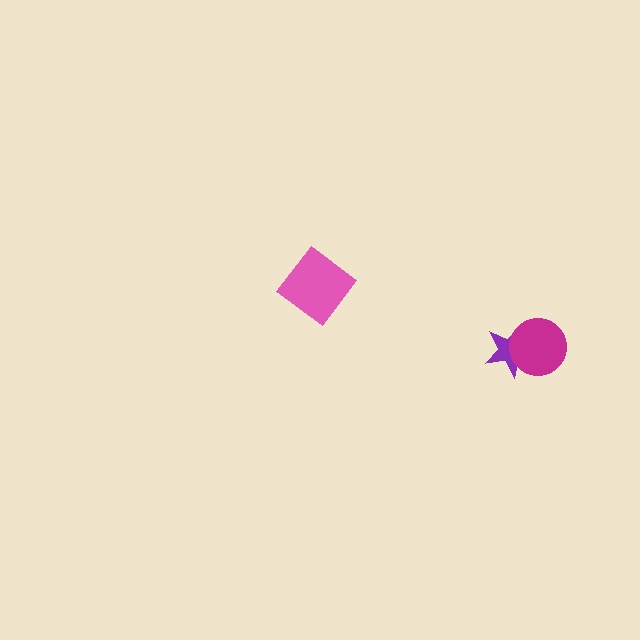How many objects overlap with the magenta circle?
1 object overlaps with the magenta circle.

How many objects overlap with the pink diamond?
0 objects overlap with the pink diamond.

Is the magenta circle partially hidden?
No, no other shape covers it.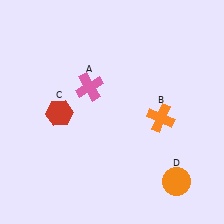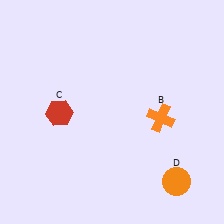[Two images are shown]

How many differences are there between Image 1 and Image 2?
There is 1 difference between the two images.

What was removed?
The pink cross (A) was removed in Image 2.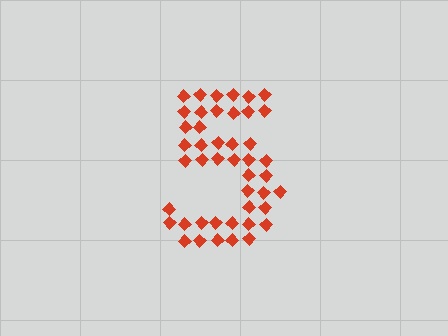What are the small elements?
The small elements are diamonds.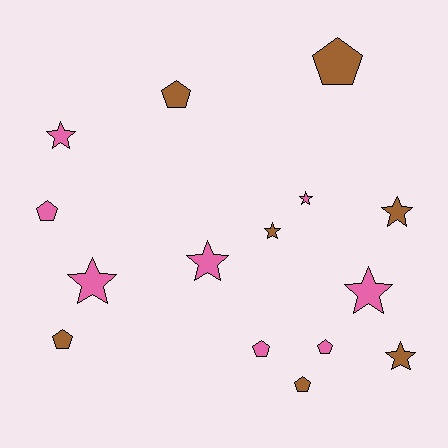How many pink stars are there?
There are 5 pink stars.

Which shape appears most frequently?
Star, with 8 objects.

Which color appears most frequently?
Pink, with 8 objects.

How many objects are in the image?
There are 15 objects.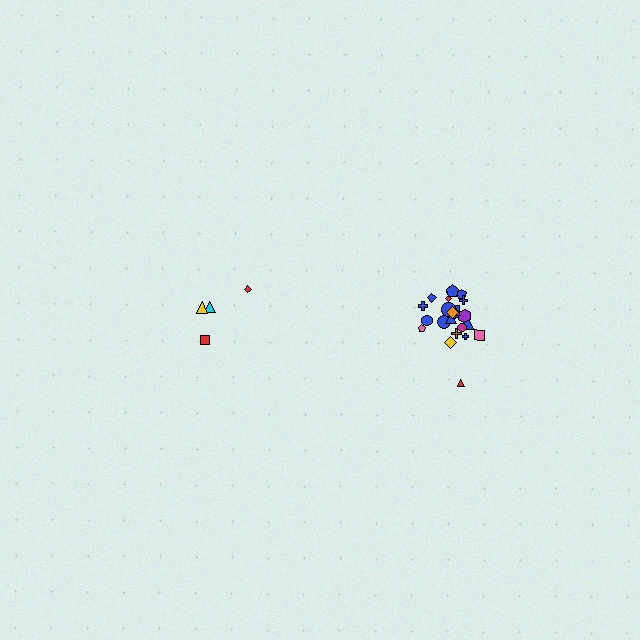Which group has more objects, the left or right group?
The right group.